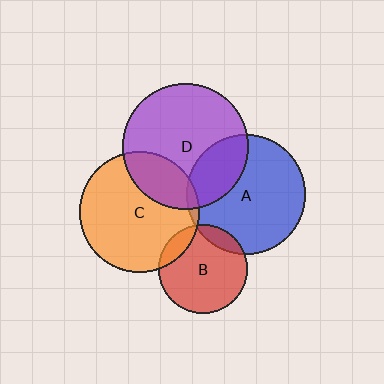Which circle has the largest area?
Circle D (purple).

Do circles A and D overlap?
Yes.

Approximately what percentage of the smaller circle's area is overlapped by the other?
Approximately 25%.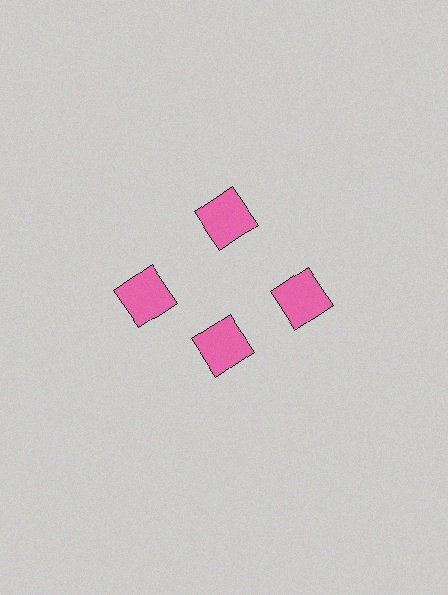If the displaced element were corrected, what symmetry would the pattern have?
It would have 4-fold rotational symmetry — the pattern would map onto itself every 90 degrees.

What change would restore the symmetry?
The symmetry would be restored by moving it outward, back onto the ring so that all 4 squares sit at equal angles and equal distance from the center.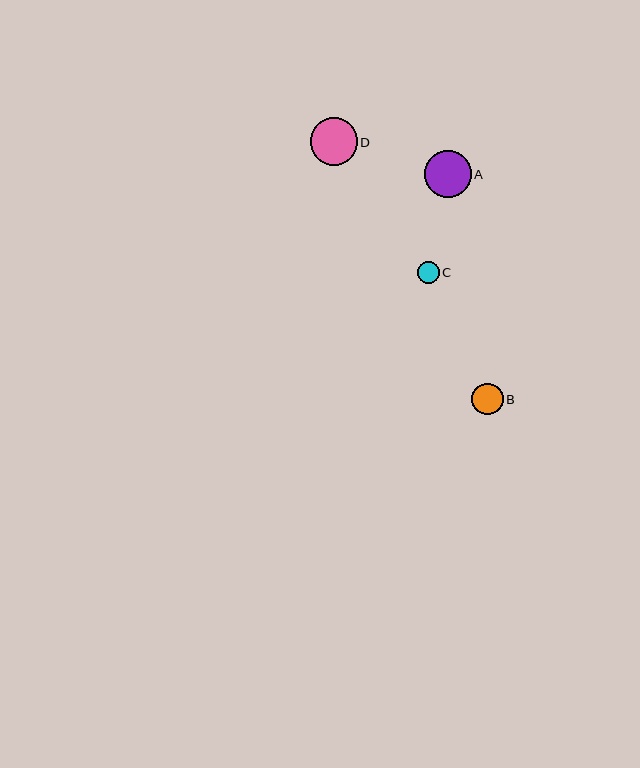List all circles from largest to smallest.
From largest to smallest: D, A, B, C.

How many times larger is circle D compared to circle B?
Circle D is approximately 1.5 times the size of circle B.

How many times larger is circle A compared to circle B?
Circle A is approximately 1.5 times the size of circle B.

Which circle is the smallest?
Circle C is the smallest with a size of approximately 22 pixels.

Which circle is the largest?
Circle D is the largest with a size of approximately 47 pixels.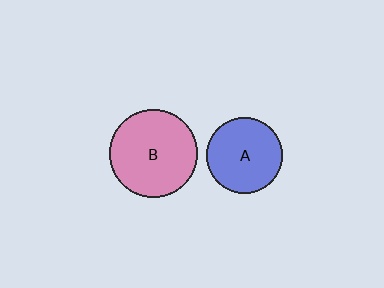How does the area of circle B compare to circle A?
Approximately 1.3 times.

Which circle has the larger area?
Circle B (pink).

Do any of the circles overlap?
No, none of the circles overlap.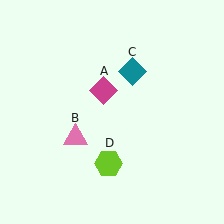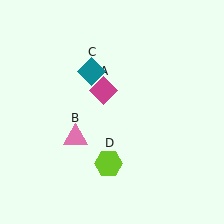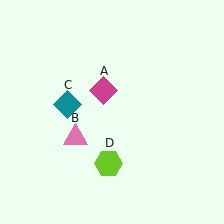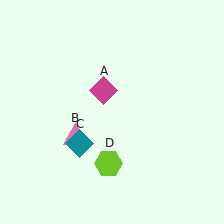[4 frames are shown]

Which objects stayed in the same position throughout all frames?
Magenta diamond (object A) and pink triangle (object B) and lime hexagon (object D) remained stationary.